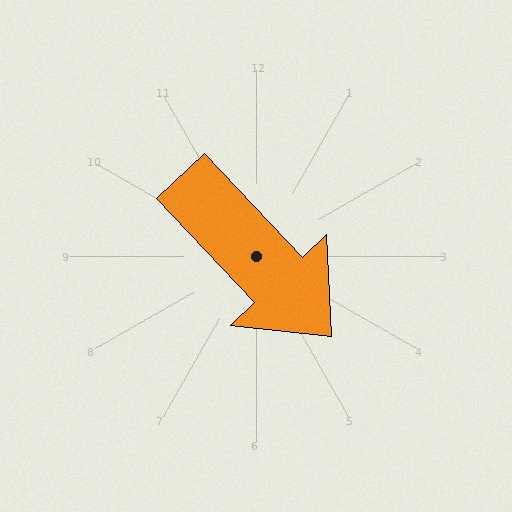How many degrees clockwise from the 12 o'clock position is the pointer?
Approximately 137 degrees.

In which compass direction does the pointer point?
Southeast.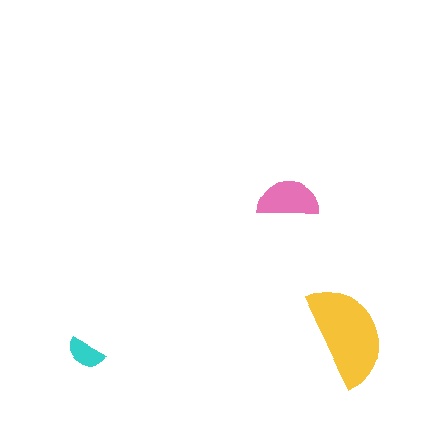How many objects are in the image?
There are 3 objects in the image.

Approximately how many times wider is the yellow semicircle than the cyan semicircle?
About 2.5 times wider.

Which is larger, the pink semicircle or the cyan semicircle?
The pink one.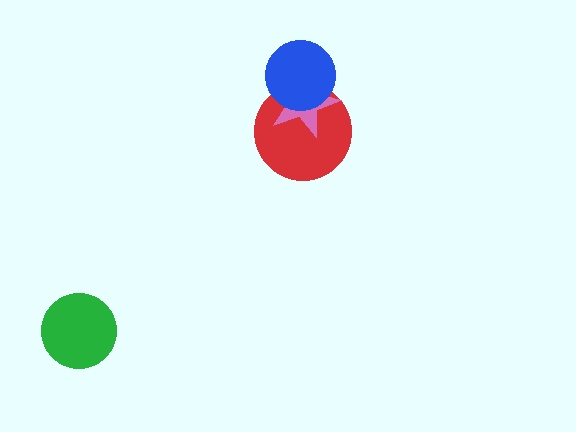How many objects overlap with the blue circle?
2 objects overlap with the blue circle.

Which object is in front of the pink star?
The blue circle is in front of the pink star.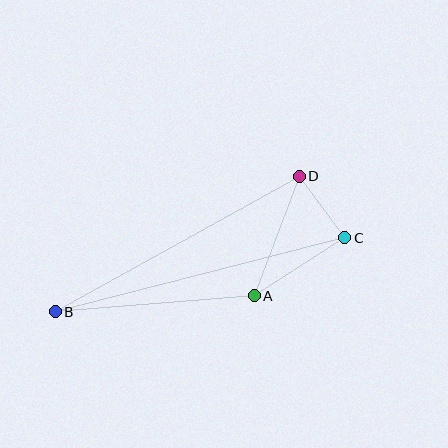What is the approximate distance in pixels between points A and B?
The distance between A and B is approximately 200 pixels.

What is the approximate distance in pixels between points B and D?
The distance between B and D is approximately 279 pixels.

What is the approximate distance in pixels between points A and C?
The distance between A and C is approximately 108 pixels.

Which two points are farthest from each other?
Points B and C are farthest from each other.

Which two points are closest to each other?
Points C and D are closest to each other.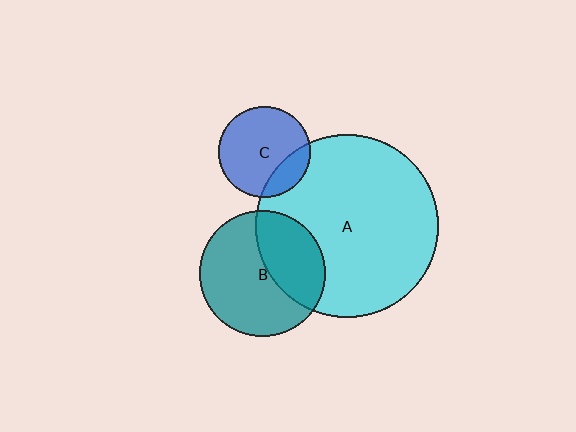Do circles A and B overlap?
Yes.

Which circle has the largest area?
Circle A (cyan).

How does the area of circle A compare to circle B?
Approximately 2.1 times.